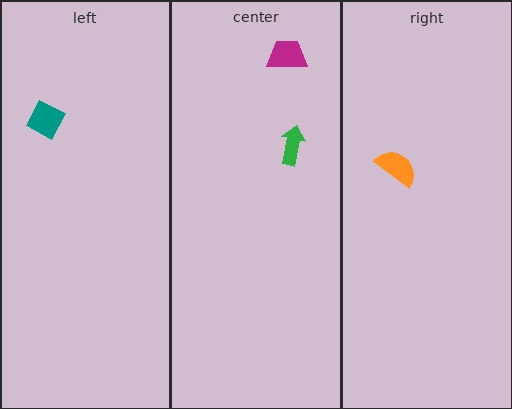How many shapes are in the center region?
2.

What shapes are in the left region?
The teal diamond.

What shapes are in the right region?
The orange semicircle.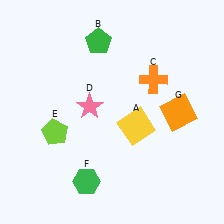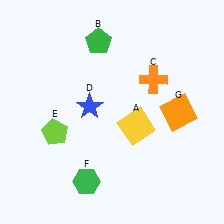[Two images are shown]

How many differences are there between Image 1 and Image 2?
There is 1 difference between the two images.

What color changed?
The star (D) changed from pink in Image 1 to blue in Image 2.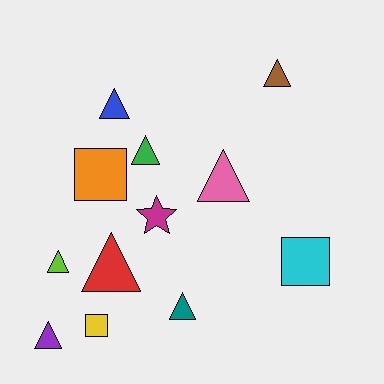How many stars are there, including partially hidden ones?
There is 1 star.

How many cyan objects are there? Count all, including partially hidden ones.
There is 1 cyan object.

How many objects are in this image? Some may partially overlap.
There are 12 objects.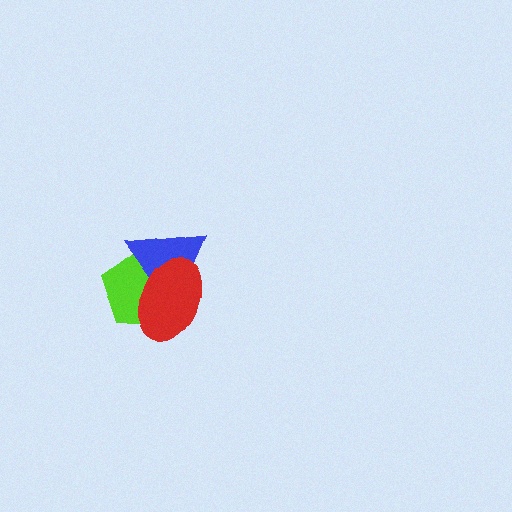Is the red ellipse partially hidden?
No, no other shape covers it.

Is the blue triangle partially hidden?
Yes, it is partially covered by another shape.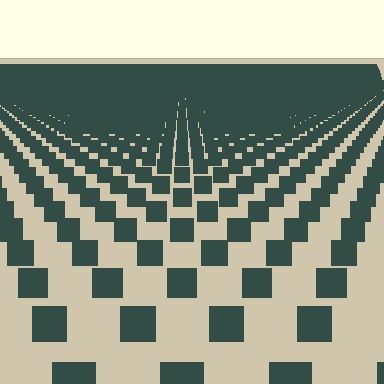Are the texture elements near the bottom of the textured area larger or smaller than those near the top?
Larger. Near the bottom, elements are closer to the viewer and appear at a bigger on-screen size.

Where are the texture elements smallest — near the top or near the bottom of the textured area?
Near the top.